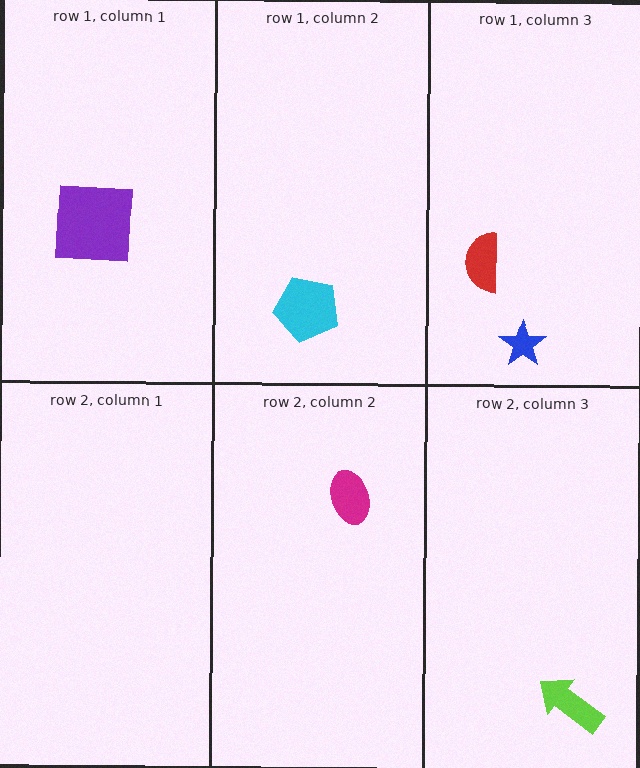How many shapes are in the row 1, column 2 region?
1.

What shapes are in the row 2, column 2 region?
The magenta ellipse.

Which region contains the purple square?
The row 1, column 1 region.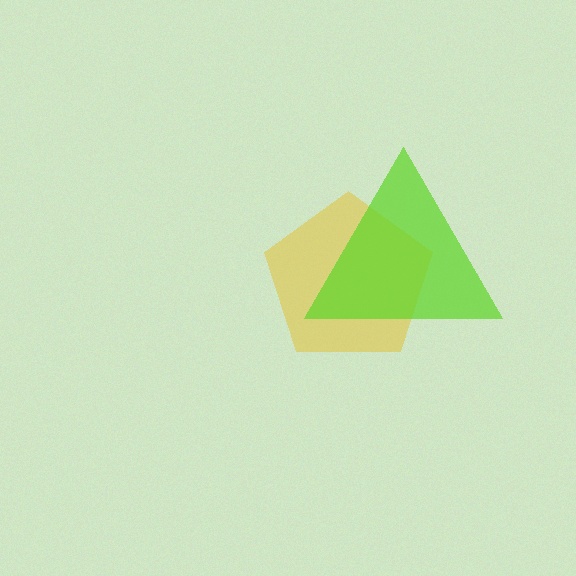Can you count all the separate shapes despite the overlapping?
Yes, there are 2 separate shapes.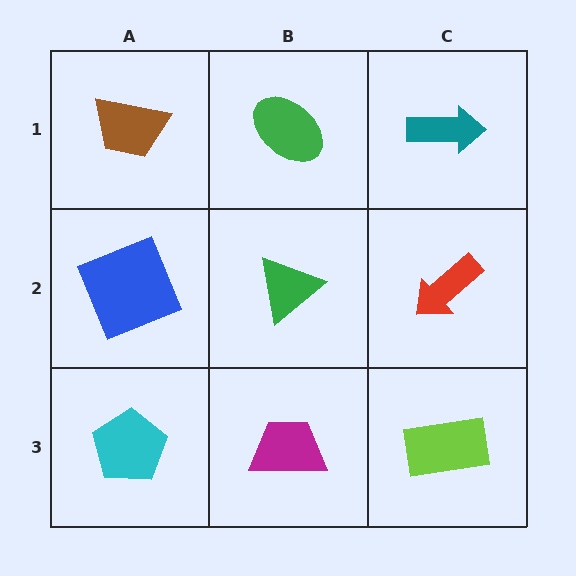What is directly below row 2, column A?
A cyan pentagon.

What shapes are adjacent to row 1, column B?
A green triangle (row 2, column B), a brown trapezoid (row 1, column A), a teal arrow (row 1, column C).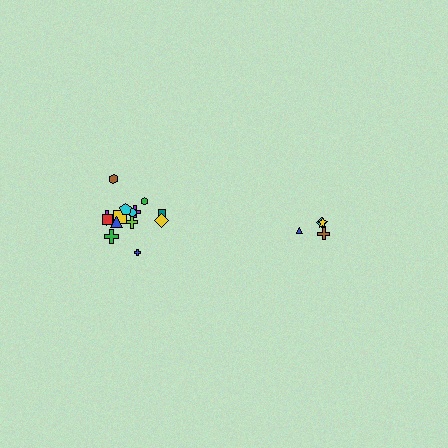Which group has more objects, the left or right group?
The left group.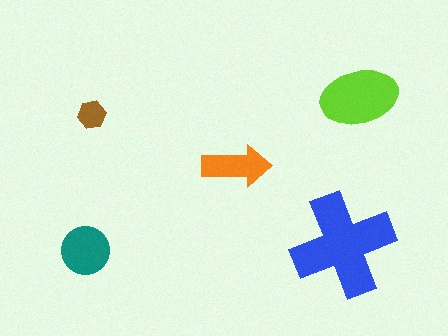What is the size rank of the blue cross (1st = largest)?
1st.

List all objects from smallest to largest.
The brown hexagon, the orange arrow, the teal circle, the lime ellipse, the blue cross.